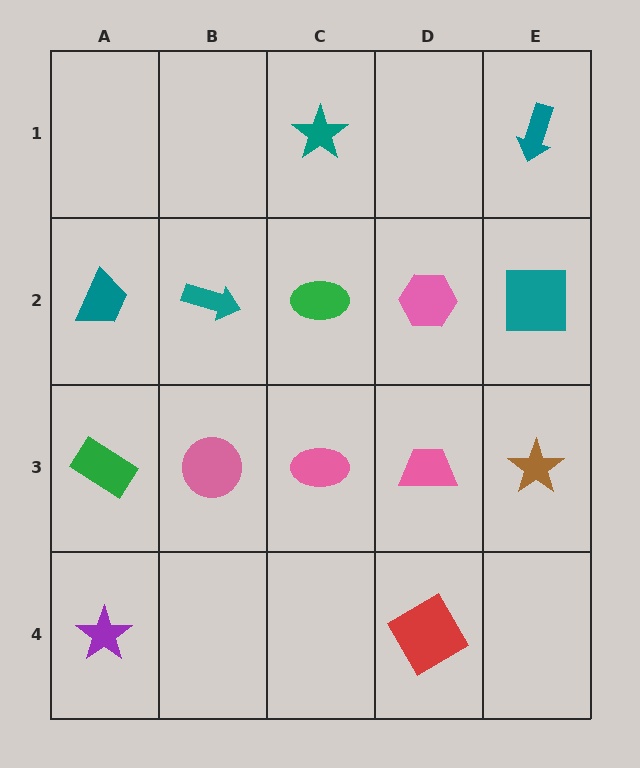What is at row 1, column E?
A teal arrow.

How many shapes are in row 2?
5 shapes.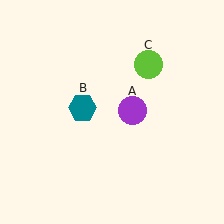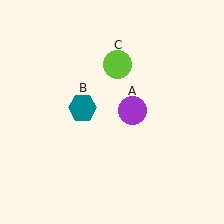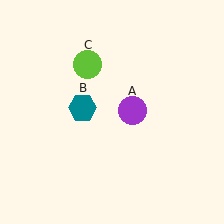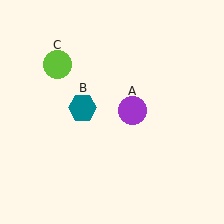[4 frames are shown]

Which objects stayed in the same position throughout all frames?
Purple circle (object A) and teal hexagon (object B) remained stationary.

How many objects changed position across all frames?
1 object changed position: lime circle (object C).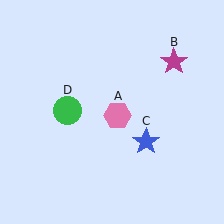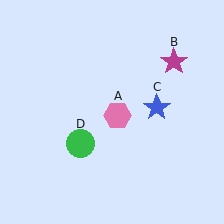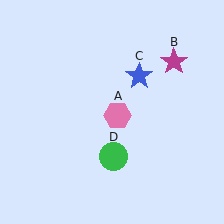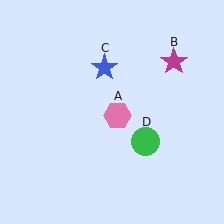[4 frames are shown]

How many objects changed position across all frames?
2 objects changed position: blue star (object C), green circle (object D).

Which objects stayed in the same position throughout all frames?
Pink hexagon (object A) and magenta star (object B) remained stationary.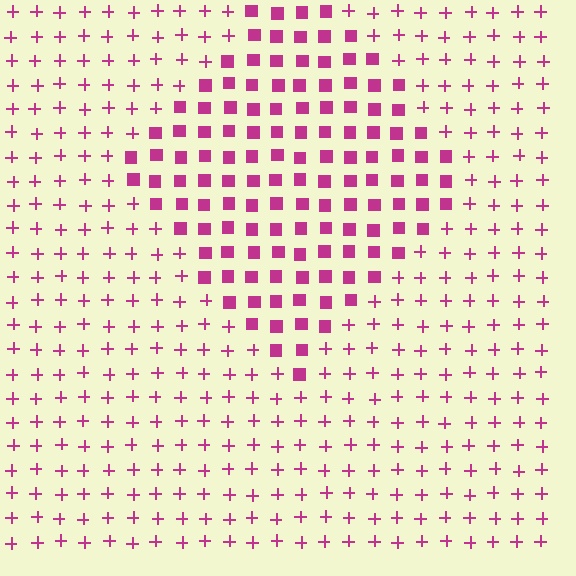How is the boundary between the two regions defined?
The boundary is defined by a change in element shape: squares inside vs. plus signs outside. All elements share the same color and spacing.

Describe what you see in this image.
The image is filled with small magenta elements arranged in a uniform grid. A diamond-shaped region contains squares, while the surrounding area contains plus signs. The boundary is defined purely by the change in element shape.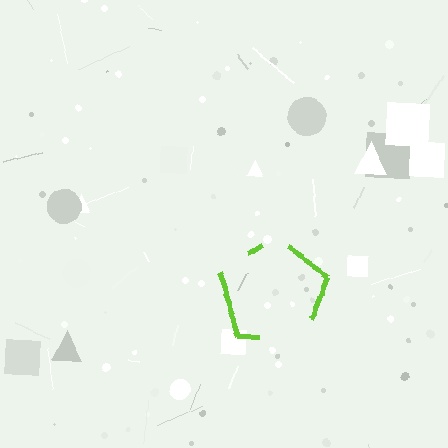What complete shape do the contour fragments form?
The contour fragments form a pentagon.